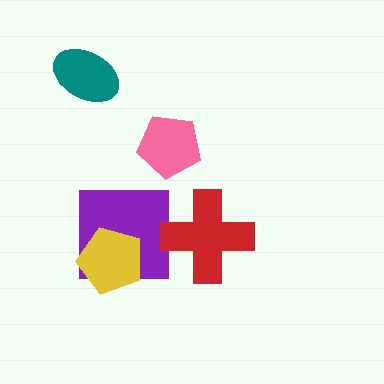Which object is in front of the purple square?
The yellow pentagon is in front of the purple square.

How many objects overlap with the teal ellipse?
0 objects overlap with the teal ellipse.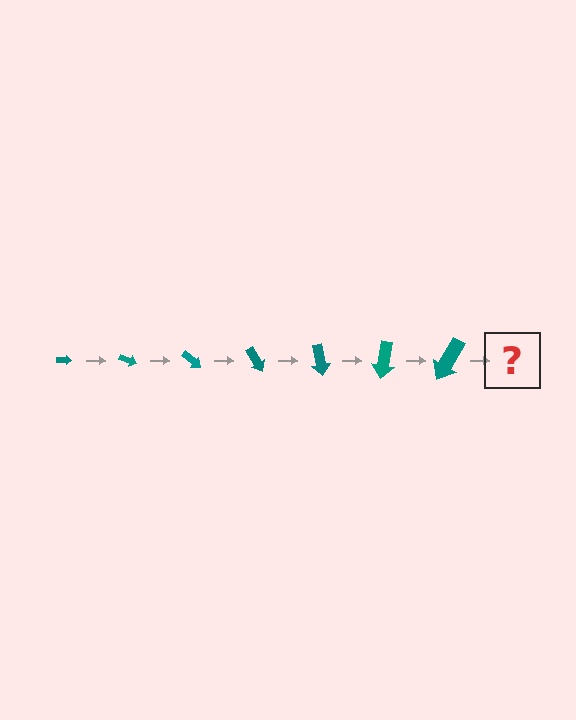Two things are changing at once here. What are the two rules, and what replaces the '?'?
The two rules are that the arrow grows larger each step and it rotates 20 degrees each step. The '?' should be an arrow, larger than the previous one and rotated 140 degrees from the start.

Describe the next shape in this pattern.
It should be an arrow, larger than the previous one and rotated 140 degrees from the start.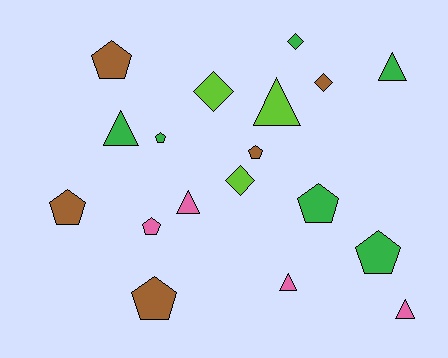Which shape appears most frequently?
Pentagon, with 8 objects.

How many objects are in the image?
There are 18 objects.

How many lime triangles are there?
There is 1 lime triangle.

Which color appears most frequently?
Green, with 6 objects.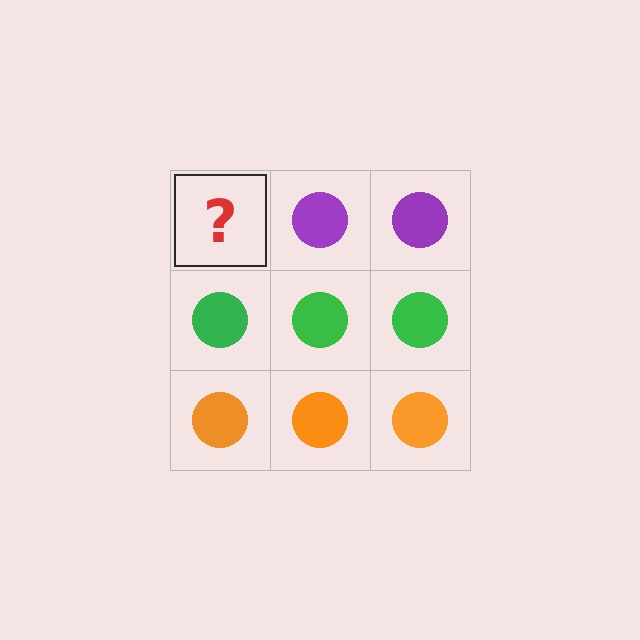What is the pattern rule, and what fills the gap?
The rule is that each row has a consistent color. The gap should be filled with a purple circle.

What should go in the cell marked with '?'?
The missing cell should contain a purple circle.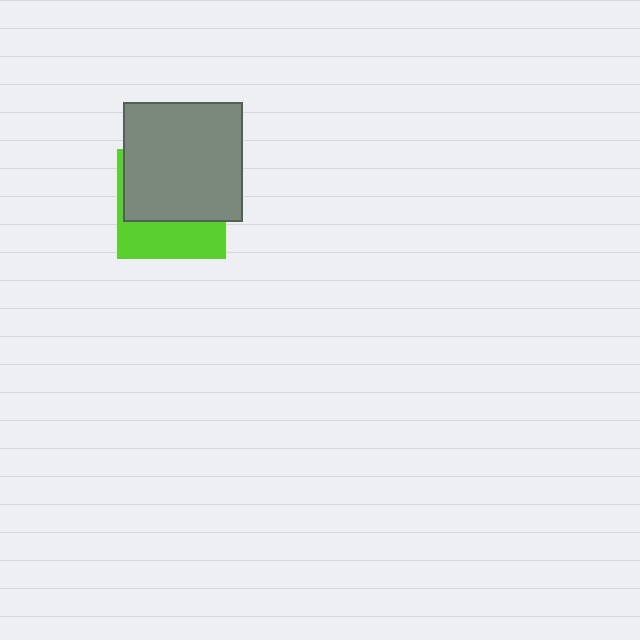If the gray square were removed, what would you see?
You would see the complete lime square.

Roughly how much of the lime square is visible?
A small part of it is visible (roughly 38%).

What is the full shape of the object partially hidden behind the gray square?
The partially hidden object is a lime square.